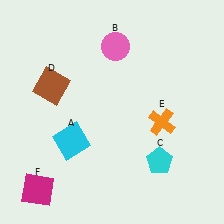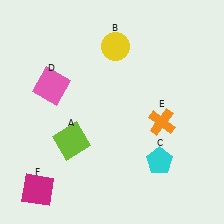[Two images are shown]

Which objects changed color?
A changed from cyan to lime. B changed from pink to yellow. D changed from brown to pink.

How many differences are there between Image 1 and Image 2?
There are 3 differences between the two images.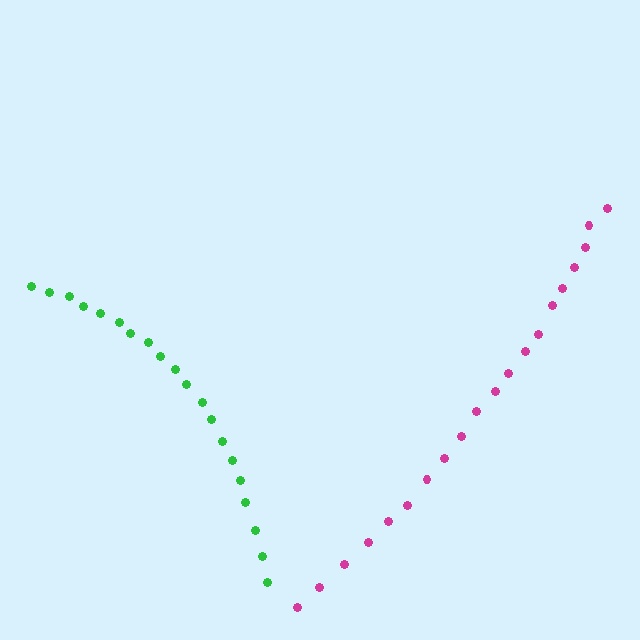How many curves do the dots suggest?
There are 2 distinct paths.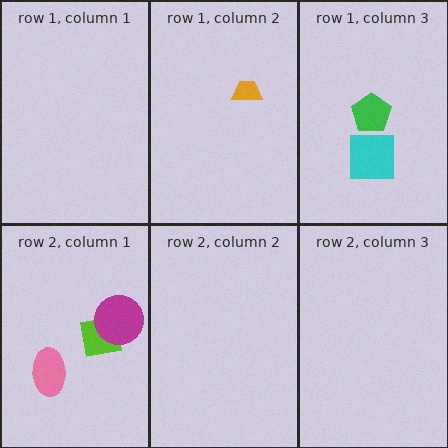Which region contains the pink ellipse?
The row 2, column 1 region.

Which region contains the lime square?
The row 2, column 1 region.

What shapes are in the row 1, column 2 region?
The orange trapezoid.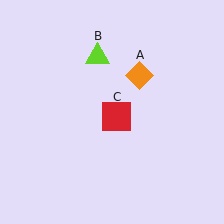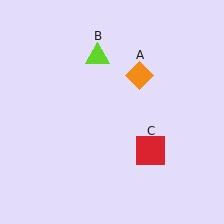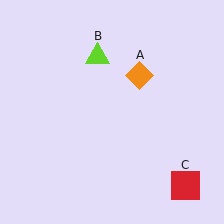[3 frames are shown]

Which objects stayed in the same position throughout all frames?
Orange diamond (object A) and lime triangle (object B) remained stationary.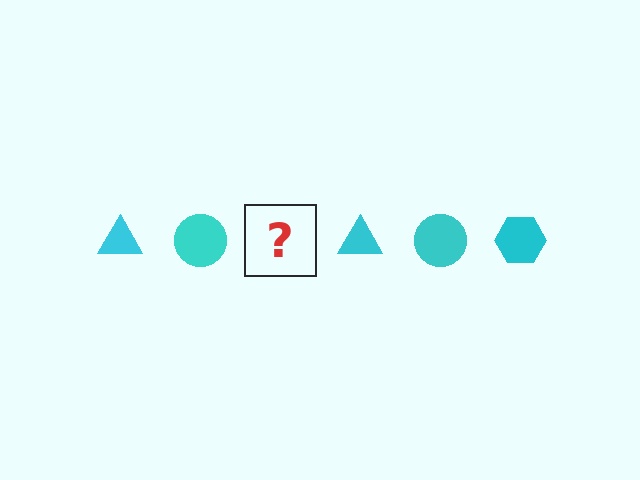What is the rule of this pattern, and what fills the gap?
The rule is that the pattern cycles through triangle, circle, hexagon shapes in cyan. The gap should be filled with a cyan hexagon.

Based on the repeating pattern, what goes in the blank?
The blank should be a cyan hexagon.